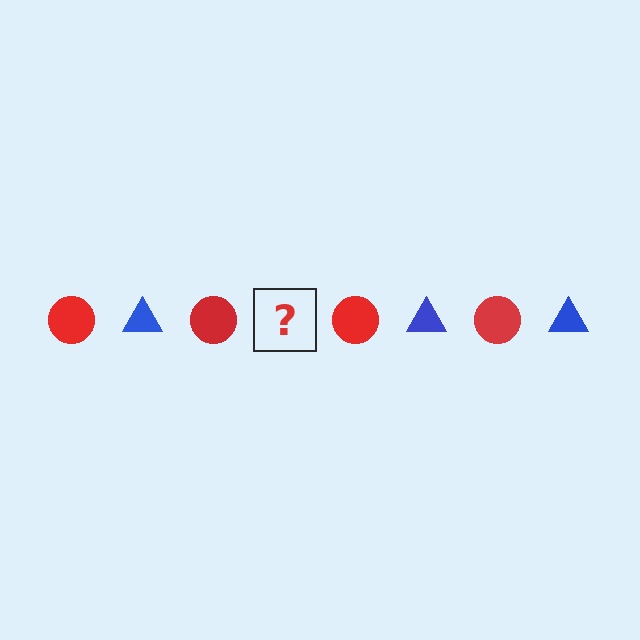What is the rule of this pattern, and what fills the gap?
The rule is that the pattern alternates between red circle and blue triangle. The gap should be filled with a blue triangle.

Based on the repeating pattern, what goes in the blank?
The blank should be a blue triangle.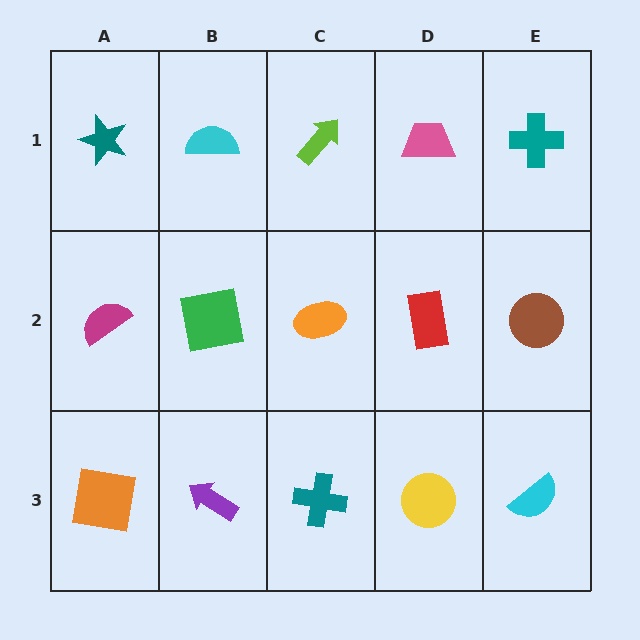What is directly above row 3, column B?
A green square.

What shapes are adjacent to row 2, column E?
A teal cross (row 1, column E), a cyan semicircle (row 3, column E), a red rectangle (row 2, column D).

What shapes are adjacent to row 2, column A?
A teal star (row 1, column A), an orange square (row 3, column A), a green square (row 2, column B).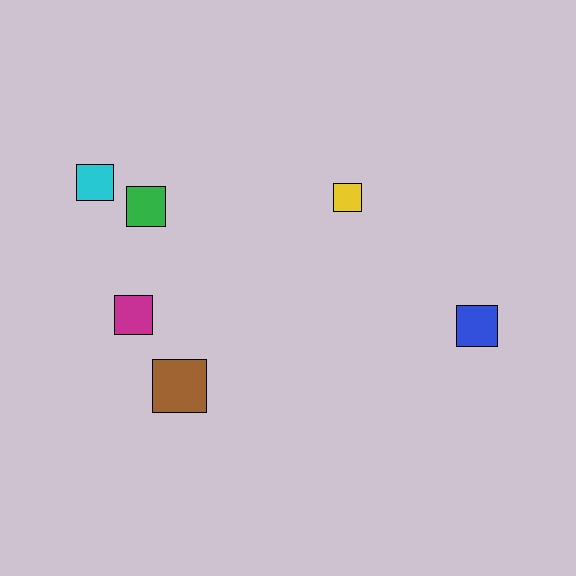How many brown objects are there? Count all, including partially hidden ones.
There is 1 brown object.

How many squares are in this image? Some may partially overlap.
There are 6 squares.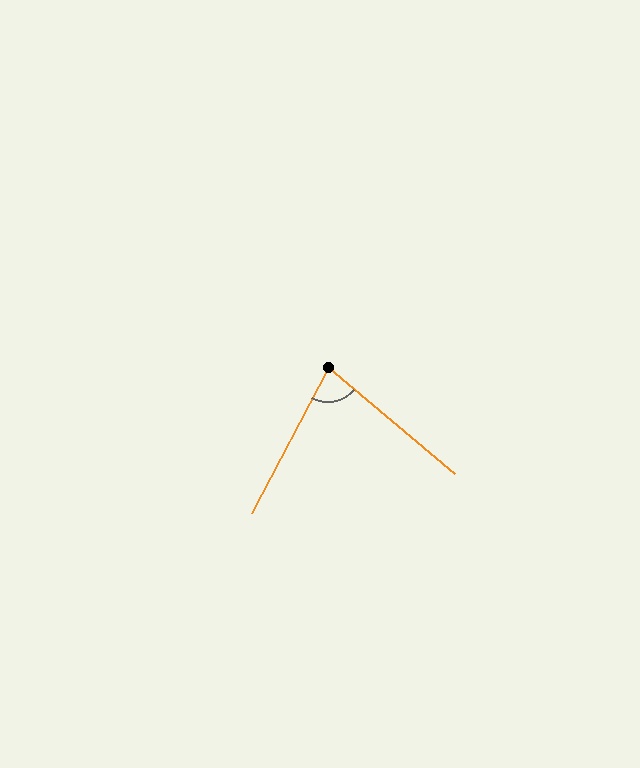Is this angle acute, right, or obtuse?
It is acute.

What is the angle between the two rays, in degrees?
Approximately 78 degrees.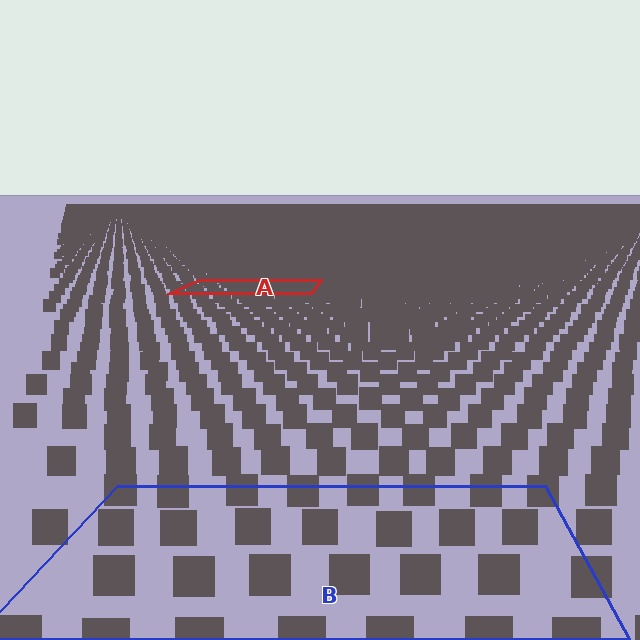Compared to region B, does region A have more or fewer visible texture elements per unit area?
Region A has more texture elements per unit area — they are packed more densely because it is farther away.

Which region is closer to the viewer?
Region B is closer. The texture elements there are larger and more spread out.